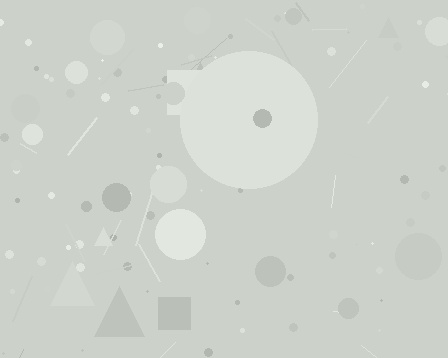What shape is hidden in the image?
A circle is hidden in the image.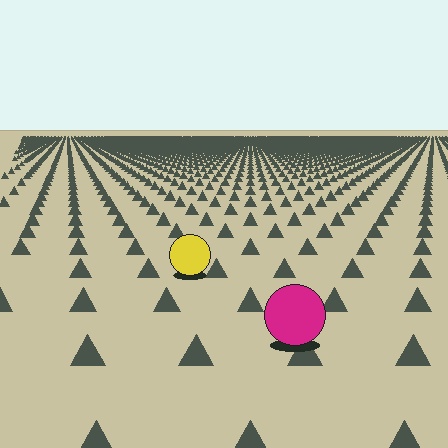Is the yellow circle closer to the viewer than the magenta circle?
No. The magenta circle is closer — you can tell from the texture gradient: the ground texture is coarser near it.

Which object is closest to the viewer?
The magenta circle is closest. The texture marks near it are larger and more spread out.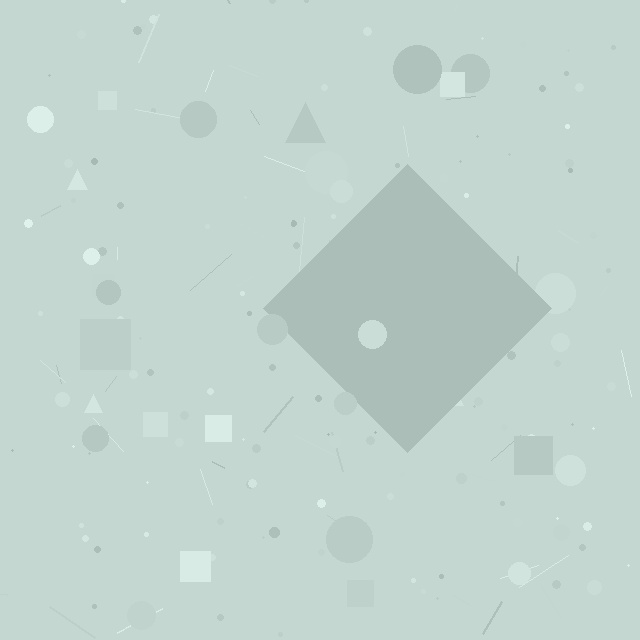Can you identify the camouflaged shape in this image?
The camouflaged shape is a diamond.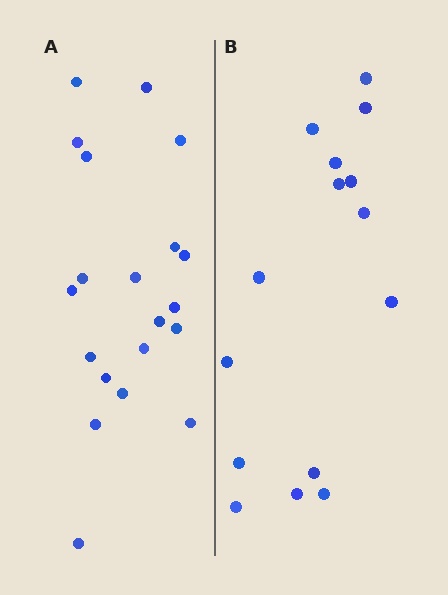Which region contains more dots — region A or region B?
Region A (the left region) has more dots.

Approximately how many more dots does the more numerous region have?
Region A has about 5 more dots than region B.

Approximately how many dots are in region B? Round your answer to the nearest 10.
About 20 dots. (The exact count is 15, which rounds to 20.)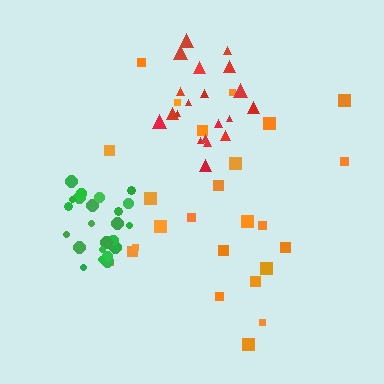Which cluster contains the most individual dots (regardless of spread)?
Orange (25).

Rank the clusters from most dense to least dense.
green, red, orange.